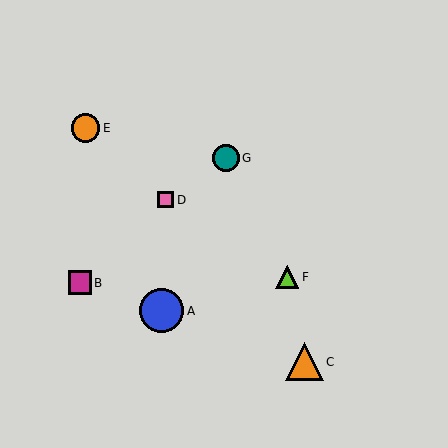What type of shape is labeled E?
Shape E is an orange circle.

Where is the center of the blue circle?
The center of the blue circle is at (162, 311).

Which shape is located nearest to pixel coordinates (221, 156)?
The teal circle (labeled G) at (226, 158) is nearest to that location.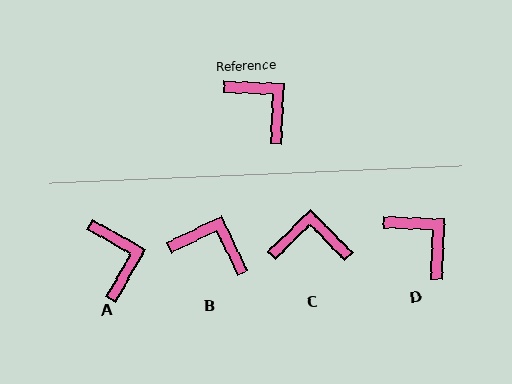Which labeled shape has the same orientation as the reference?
D.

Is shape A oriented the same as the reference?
No, it is off by about 27 degrees.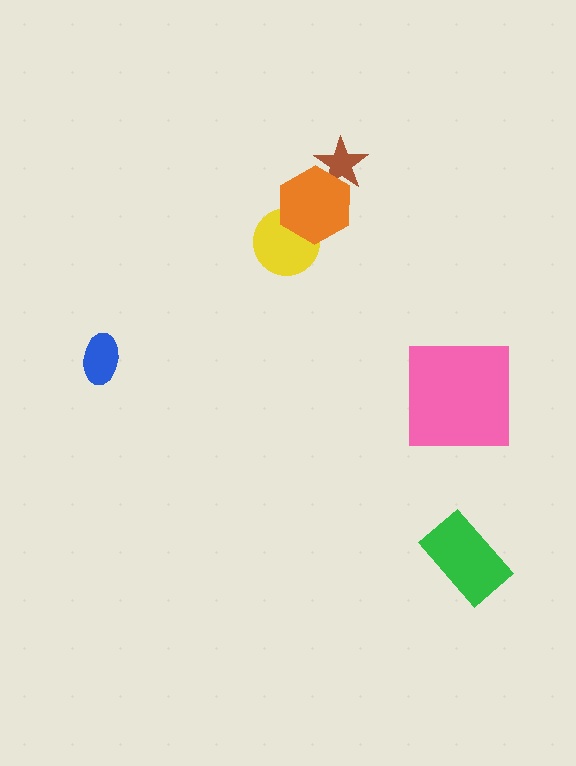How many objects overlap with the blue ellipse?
0 objects overlap with the blue ellipse.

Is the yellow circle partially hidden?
Yes, it is partially covered by another shape.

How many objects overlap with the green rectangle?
0 objects overlap with the green rectangle.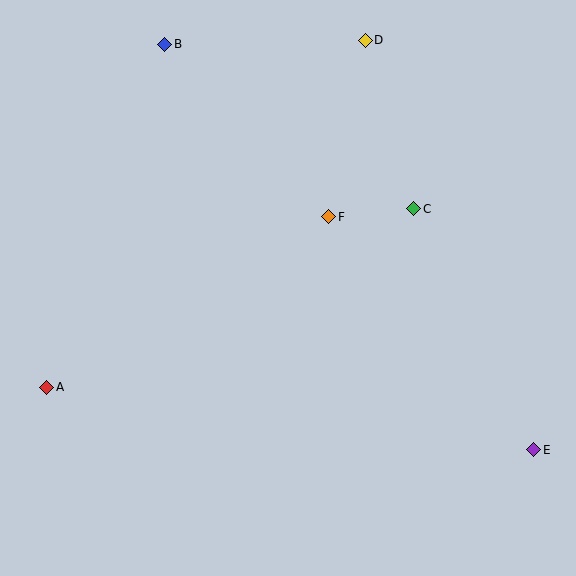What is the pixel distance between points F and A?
The distance between F and A is 330 pixels.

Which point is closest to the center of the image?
Point F at (329, 217) is closest to the center.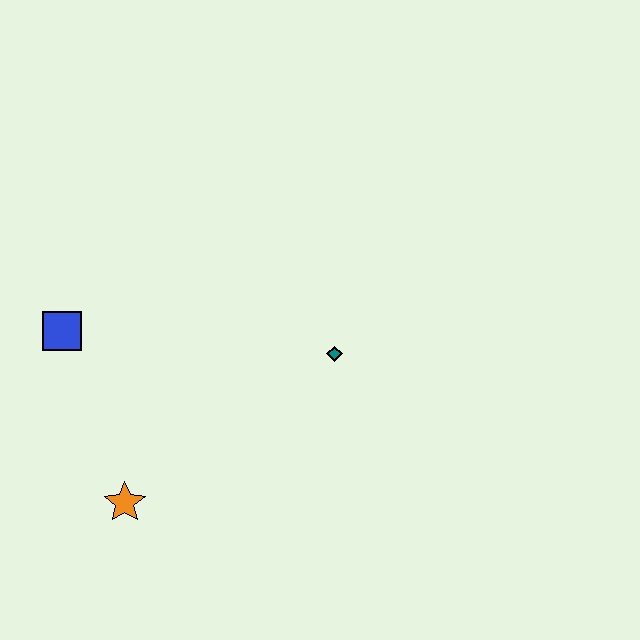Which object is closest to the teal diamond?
The orange star is closest to the teal diamond.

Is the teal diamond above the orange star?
Yes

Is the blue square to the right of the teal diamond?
No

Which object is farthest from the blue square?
The teal diamond is farthest from the blue square.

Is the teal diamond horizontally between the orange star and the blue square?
No